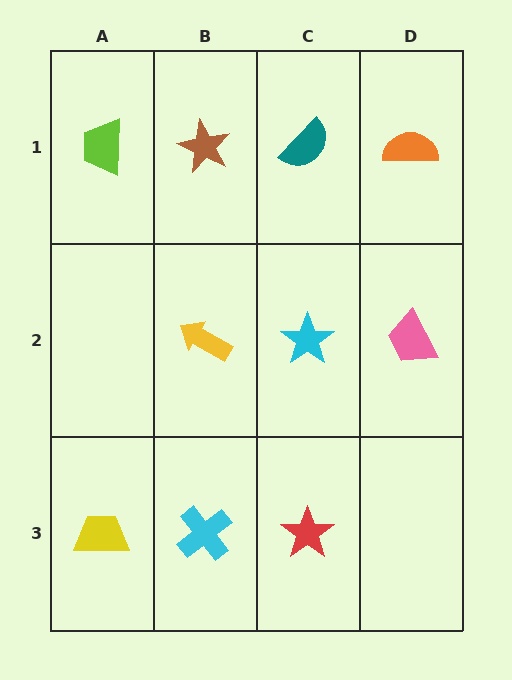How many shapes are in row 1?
4 shapes.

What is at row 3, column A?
A yellow trapezoid.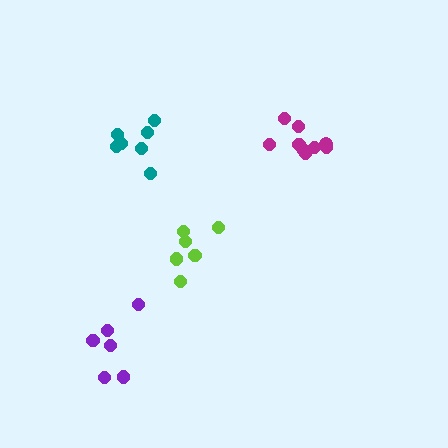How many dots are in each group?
Group 1: 7 dots, Group 2: 9 dots, Group 3: 6 dots, Group 4: 6 dots (28 total).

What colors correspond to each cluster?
The clusters are colored: teal, magenta, lime, purple.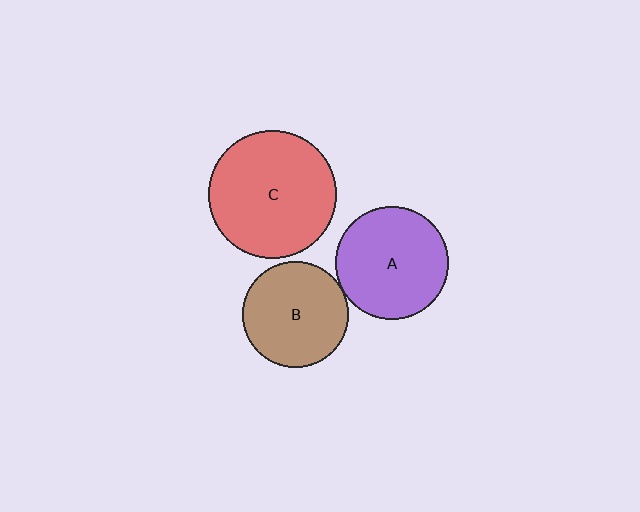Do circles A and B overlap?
Yes.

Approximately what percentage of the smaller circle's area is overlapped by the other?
Approximately 5%.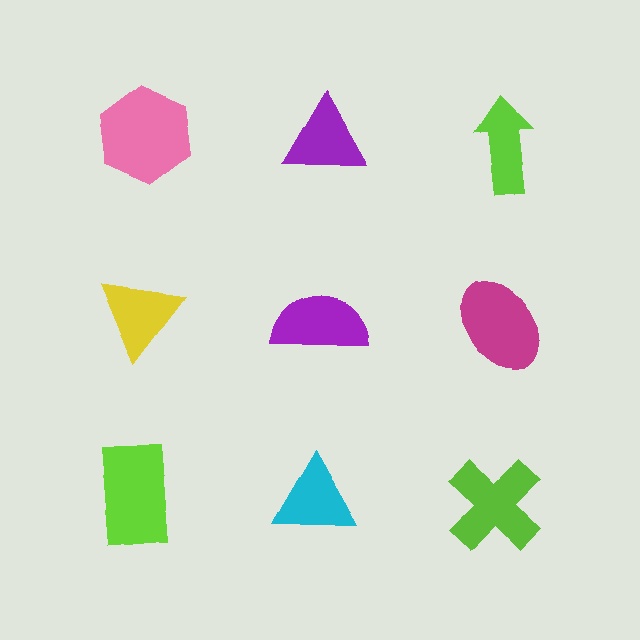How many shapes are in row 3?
3 shapes.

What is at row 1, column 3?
A lime arrow.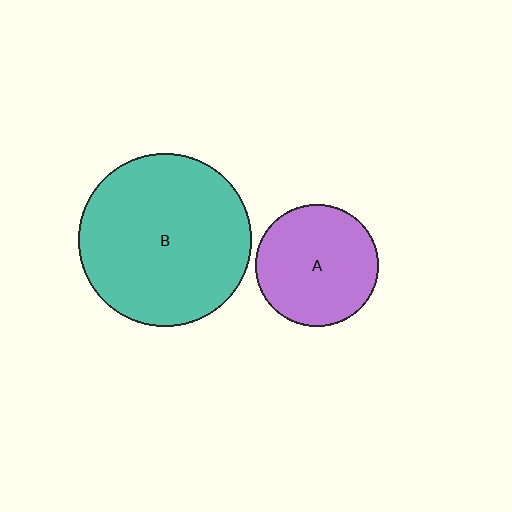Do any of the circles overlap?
No, none of the circles overlap.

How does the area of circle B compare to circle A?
Approximately 2.0 times.